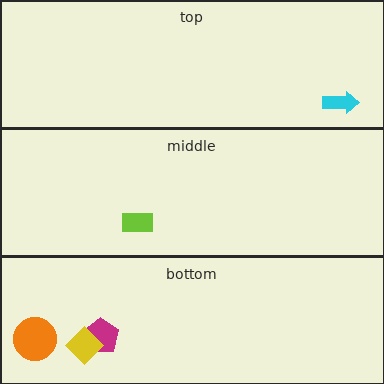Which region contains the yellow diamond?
The bottom region.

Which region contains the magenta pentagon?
The bottom region.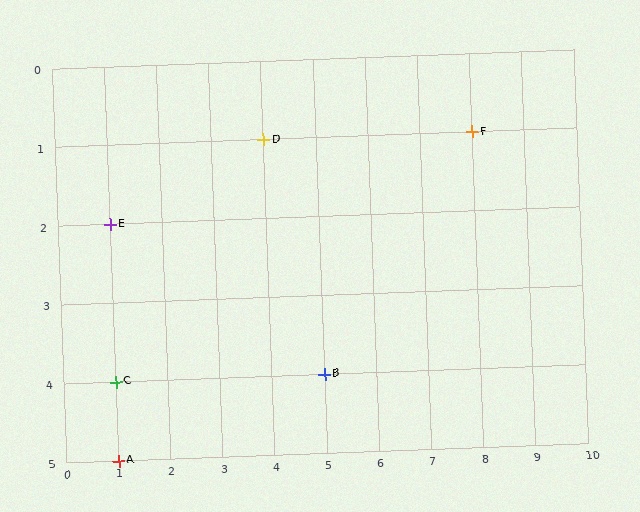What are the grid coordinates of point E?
Point E is at grid coordinates (1, 2).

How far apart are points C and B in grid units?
Points C and B are 4 columns apart.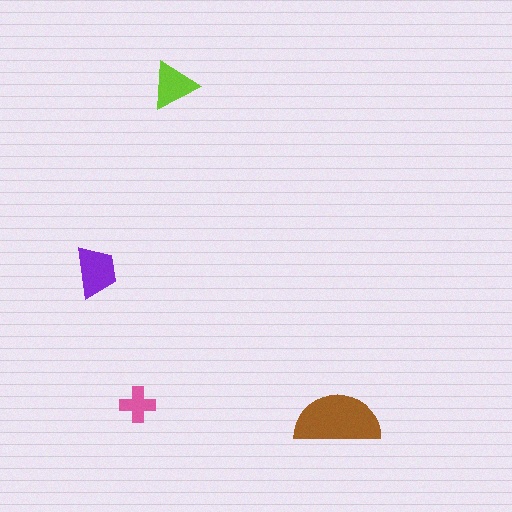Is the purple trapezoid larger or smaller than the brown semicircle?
Smaller.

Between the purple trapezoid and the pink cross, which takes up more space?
The purple trapezoid.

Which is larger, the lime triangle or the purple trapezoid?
The purple trapezoid.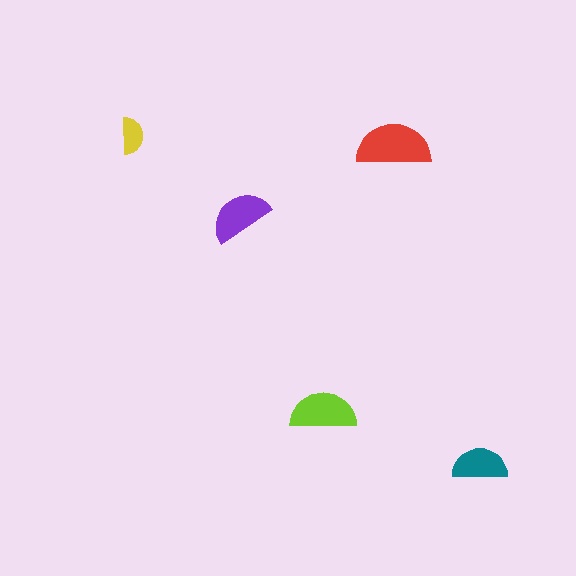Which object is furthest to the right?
The teal semicircle is rightmost.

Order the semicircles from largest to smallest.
the red one, the lime one, the purple one, the teal one, the yellow one.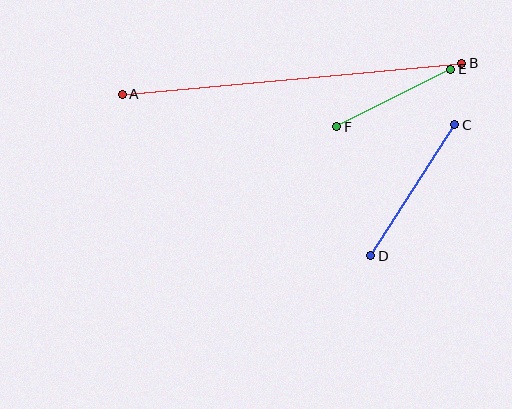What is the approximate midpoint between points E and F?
The midpoint is at approximately (394, 98) pixels.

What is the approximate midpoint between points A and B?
The midpoint is at approximately (292, 79) pixels.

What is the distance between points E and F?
The distance is approximately 128 pixels.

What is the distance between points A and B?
The distance is approximately 341 pixels.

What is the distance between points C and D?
The distance is approximately 156 pixels.